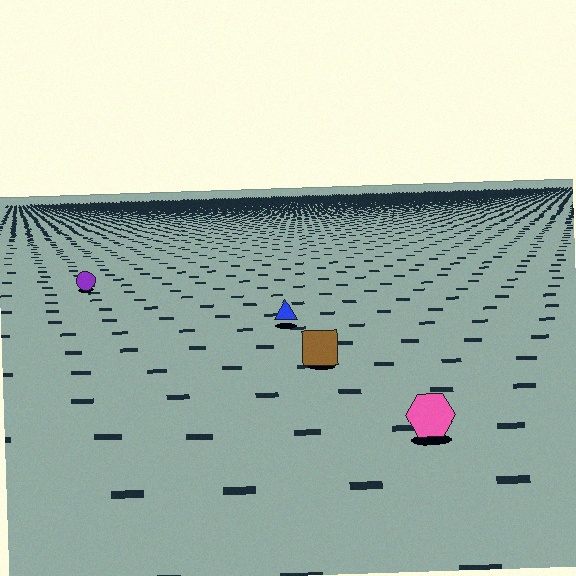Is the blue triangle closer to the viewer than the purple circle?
Yes. The blue triangle is closer — you can tell from the texture gradient: the ground texture is coarser near it.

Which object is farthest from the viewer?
The purple circle is farthest from the viewer. It appears smaller and the ground texture around it is denser.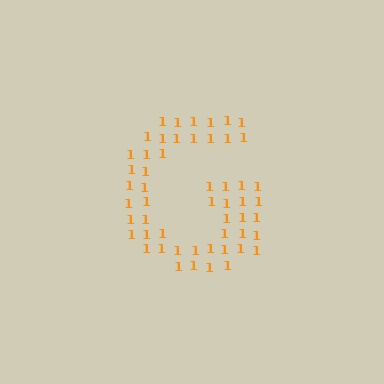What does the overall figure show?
The overall figure shows the letter G.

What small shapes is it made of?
It is made of small digit 1's.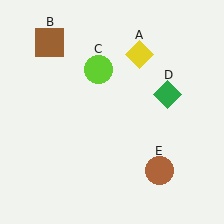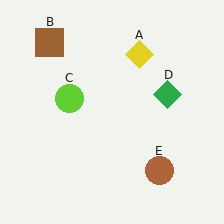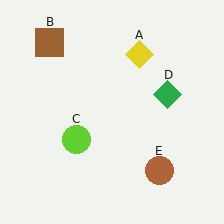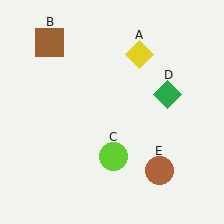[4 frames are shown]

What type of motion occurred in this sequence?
The lime circle (object C) rotated counterclockwise around the center of the scene.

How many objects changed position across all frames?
1 object changed position: lime circle (object C).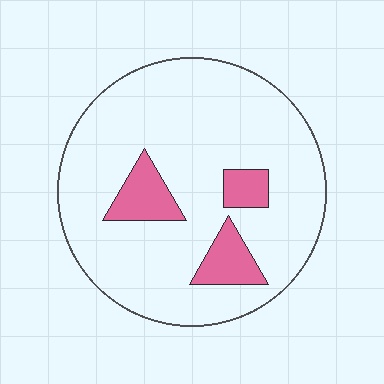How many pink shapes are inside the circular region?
3.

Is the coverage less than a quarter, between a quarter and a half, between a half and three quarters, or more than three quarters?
Less than a quarter.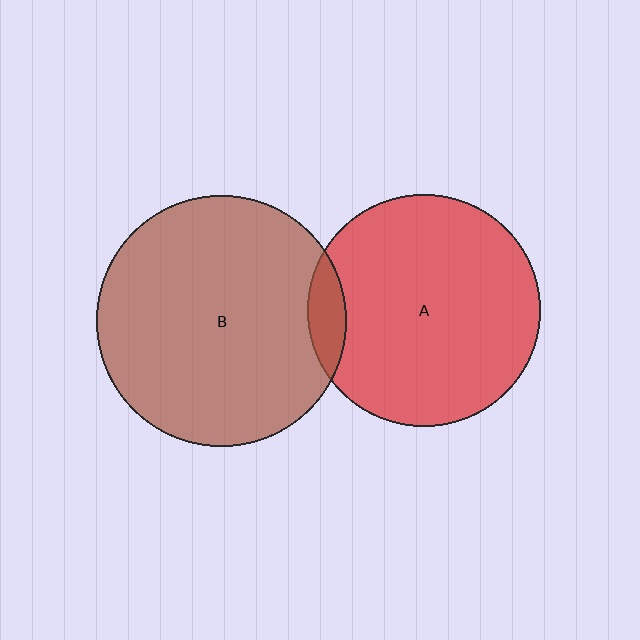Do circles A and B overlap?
Yes.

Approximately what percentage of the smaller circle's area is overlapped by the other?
Approximately 10%.